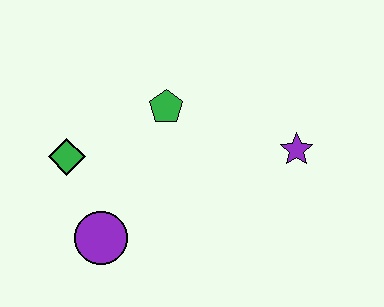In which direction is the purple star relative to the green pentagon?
The purple star is to the right of the green pentagon.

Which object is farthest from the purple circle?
The purple star is farthest from the purple circle.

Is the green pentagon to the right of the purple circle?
Yes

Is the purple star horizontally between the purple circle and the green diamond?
No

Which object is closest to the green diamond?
The purple circle is closest to the green diamond.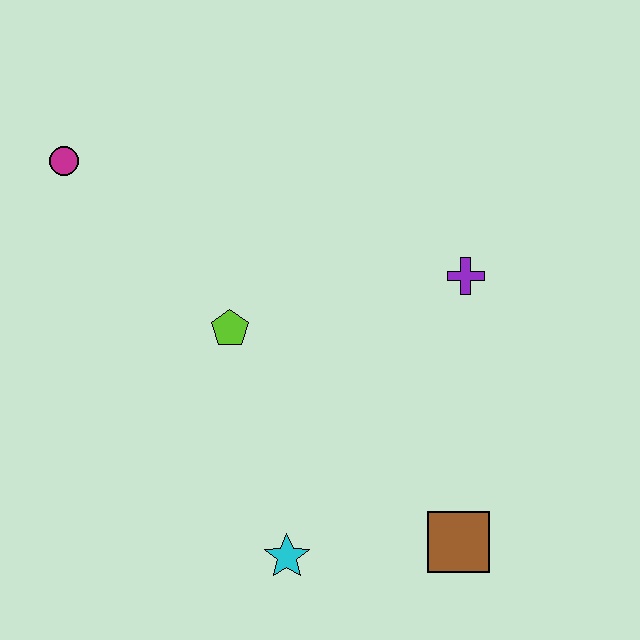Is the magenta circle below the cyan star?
No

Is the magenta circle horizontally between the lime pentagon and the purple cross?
No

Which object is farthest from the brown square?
The magenta circle is farthest from the brown square.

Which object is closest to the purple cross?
The lime pentagon is closest to the purple cross.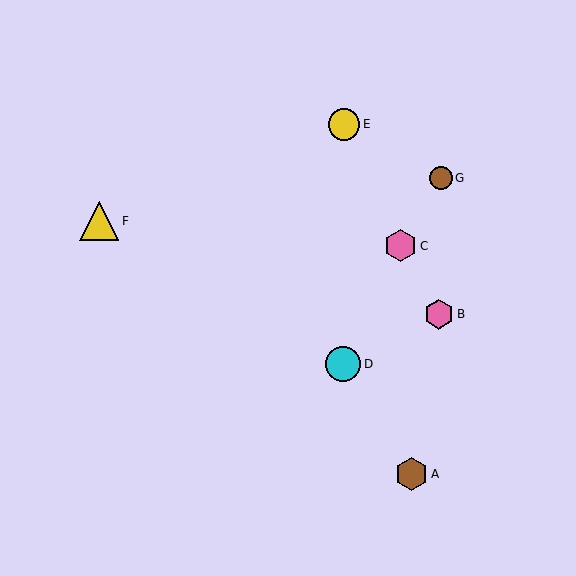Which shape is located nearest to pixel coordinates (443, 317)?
The pink hexagon (labeled B) at (439, 314) is nearest to that location.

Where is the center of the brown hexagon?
The center of the brown hexagon is at (411, 474).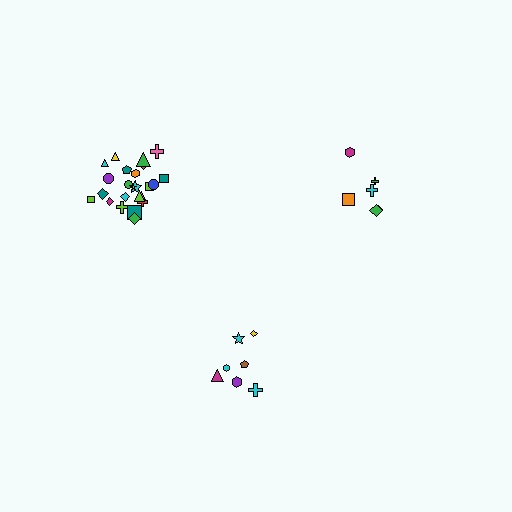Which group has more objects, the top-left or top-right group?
The top-left group.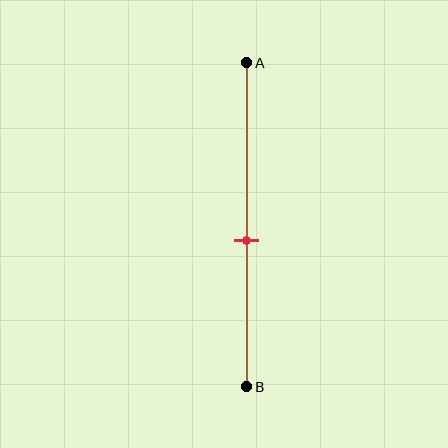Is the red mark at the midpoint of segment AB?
No, the mark is at about 55% from A, not at the 50% midpoint.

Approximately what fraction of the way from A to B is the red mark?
The red mark is approximately 55% of the way from A to B.